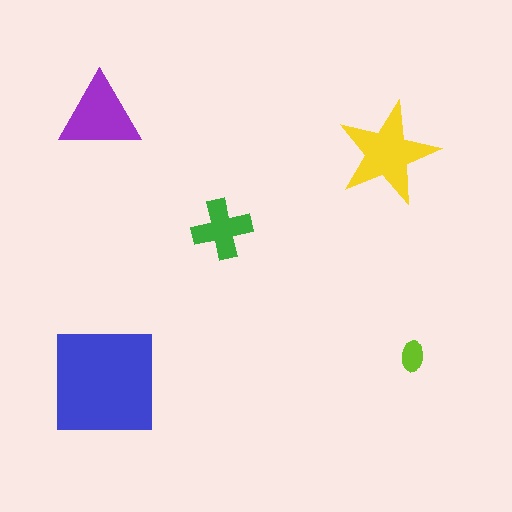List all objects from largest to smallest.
The blue square, the yellow star, the purple triangle, the green cross, the lime ellipse.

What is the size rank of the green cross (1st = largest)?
4th.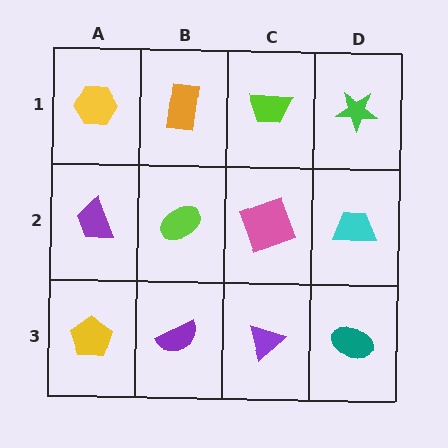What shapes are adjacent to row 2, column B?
An orange rectangle (row 1, column B), a purple semicircle (row 3, column B), a purple trapezoid (row 2, column A), a pink square (row 2, column C).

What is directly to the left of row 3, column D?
A purple triangle.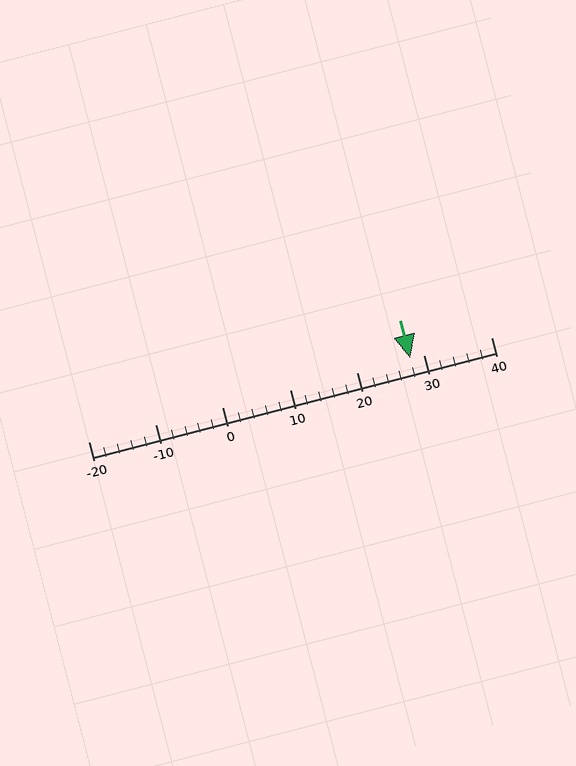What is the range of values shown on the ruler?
The ruler shows values from -20 to 40.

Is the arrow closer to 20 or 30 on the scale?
The arrow is closer to 30.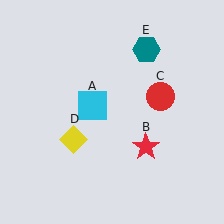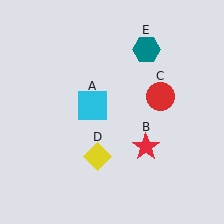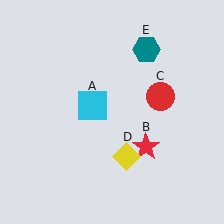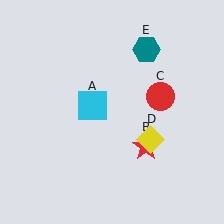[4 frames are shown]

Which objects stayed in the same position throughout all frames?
Cyan square (object A) and red star (object B) and red circle (object C) and teal hexagon (object E) remained stationary.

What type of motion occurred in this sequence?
The yellow diamond (object D) rotated counterclockwise around the center of the scene.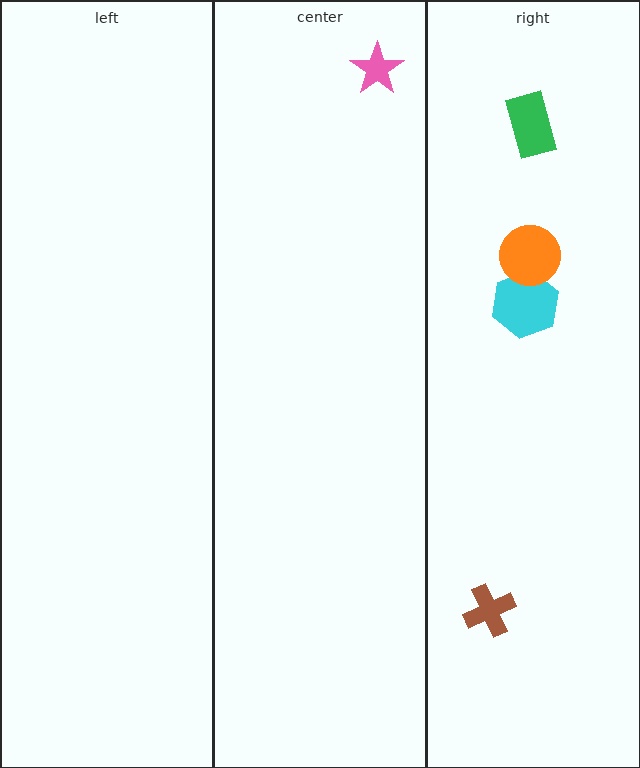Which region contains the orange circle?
The right region.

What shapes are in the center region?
The pink star.